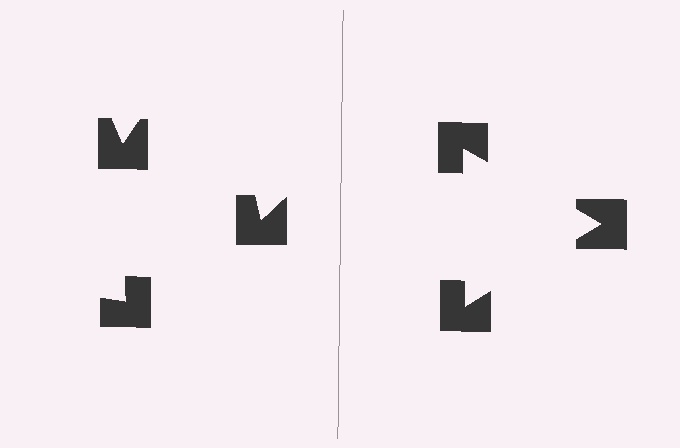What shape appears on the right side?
An illusory triangle.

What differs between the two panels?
The notched squares are positioned identically on both sides; only the wedge orientations differ. On the right they align to a triangle; on the left they are misaligned.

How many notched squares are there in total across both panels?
6 — 3 on each side.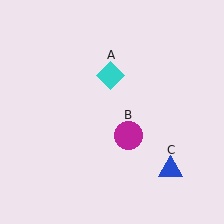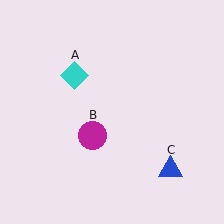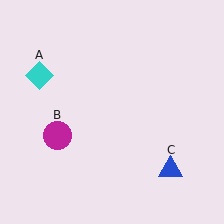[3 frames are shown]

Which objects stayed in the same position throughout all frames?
Blue triangle (object C) remained stationary.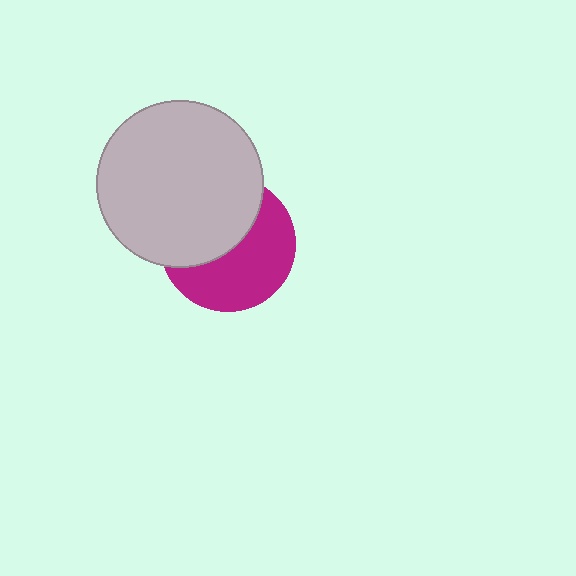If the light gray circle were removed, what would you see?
You would see the complete magenta circle.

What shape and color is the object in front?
The object in front is a light gray circle.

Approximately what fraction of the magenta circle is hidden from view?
Roughly 48% of the magenta circle is hidden behind the light gray circle.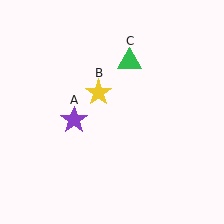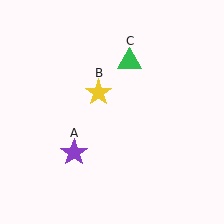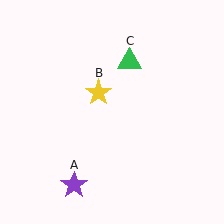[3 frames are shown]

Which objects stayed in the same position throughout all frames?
Yellow star (object B) and green triangle (object C) remained stationary.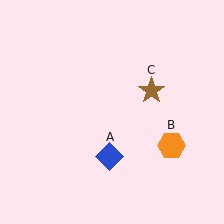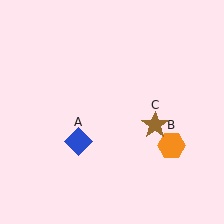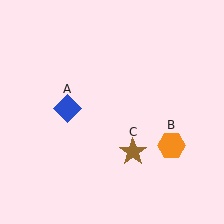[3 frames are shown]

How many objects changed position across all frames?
2 objects changed position: blue diamond (object A), brown star (object C).